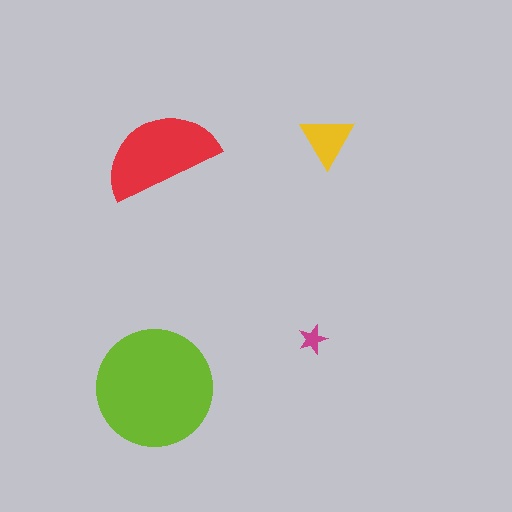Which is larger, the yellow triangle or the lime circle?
The lime circle.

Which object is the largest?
The lime circle.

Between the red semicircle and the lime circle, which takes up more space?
The lime circle.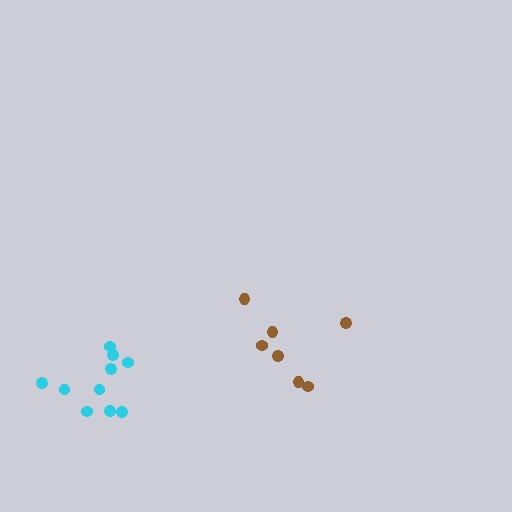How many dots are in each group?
Group 1: 10 dots, Group 2: 7 dots (17 total).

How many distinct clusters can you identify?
There are 2 distinct clusters.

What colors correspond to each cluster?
The clusters are colored: cyan, brown.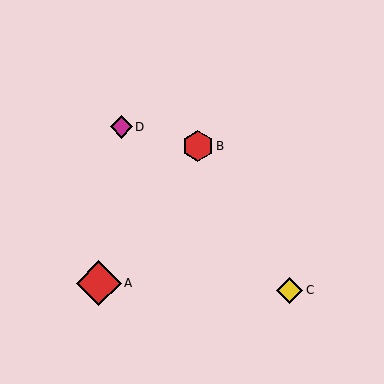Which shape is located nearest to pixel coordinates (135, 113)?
The magenta diamond (labeled D) at (121, 127) is nearest to that location.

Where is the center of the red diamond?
The center of the red diamond is at (99, 283).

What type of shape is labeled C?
Shape C is a yellow diamond.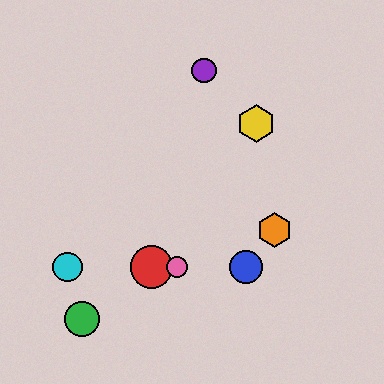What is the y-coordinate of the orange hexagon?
The orange hexagon is at y≈230.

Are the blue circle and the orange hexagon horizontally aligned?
No, the blue circle is at y≈267 and the orange hexagon is at y≈230.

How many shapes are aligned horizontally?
4 shapes (the red circle, the blue circle, the cyan circle, the pink circle) are aligned horizontally.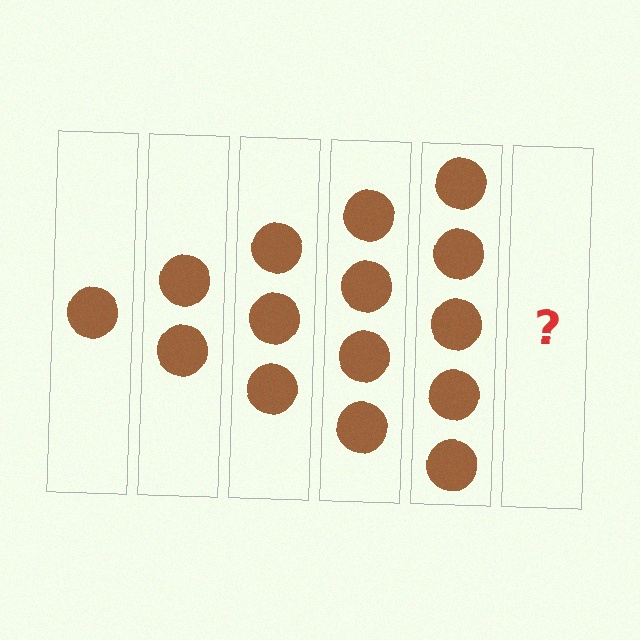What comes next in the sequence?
The next element should be 6 circles.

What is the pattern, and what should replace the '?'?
The pattern is that each step adds one more circle. The '?' should be 6 circles.